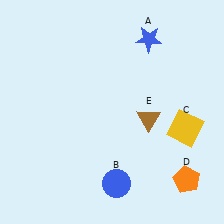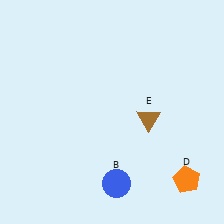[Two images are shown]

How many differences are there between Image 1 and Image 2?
There are 2 differences between the two images.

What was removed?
The yellow square (C), the blue star (A) were removed in Image 2.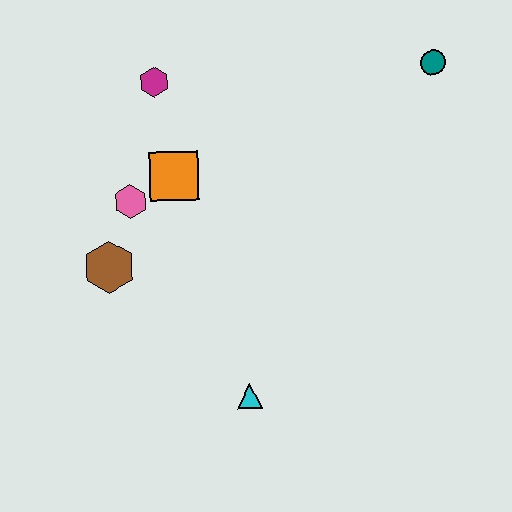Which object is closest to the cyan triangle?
The brown hexagon is closest to the cyan triangle.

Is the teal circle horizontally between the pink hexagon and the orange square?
No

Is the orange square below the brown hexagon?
No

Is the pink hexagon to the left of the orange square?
Yes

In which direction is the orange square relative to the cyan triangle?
The orange square is above the cyan triangle.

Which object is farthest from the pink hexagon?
The teal circle is farthest from the pink hexagon.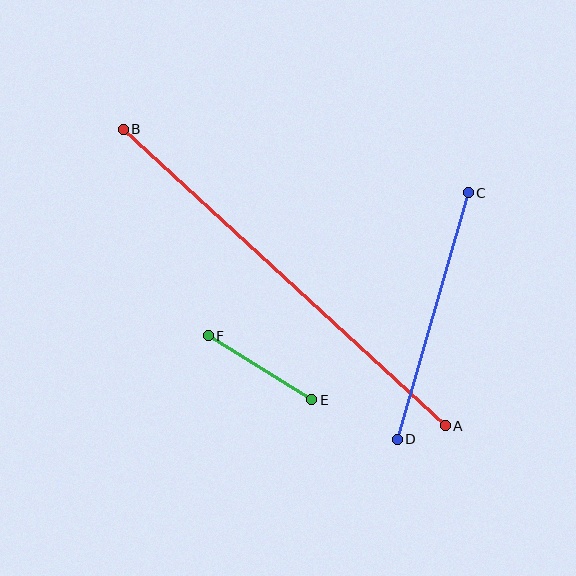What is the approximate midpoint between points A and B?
The midpoint is at approximately (284, 277) pixels.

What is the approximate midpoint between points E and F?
The midpoint is at approximately (260, 368) pixels.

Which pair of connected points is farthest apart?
Points A and B are farthest apart.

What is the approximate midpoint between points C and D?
The midpoint is at approximately (433, 316) pixels.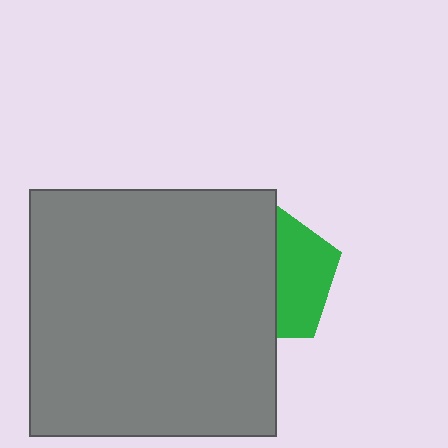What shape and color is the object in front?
The object in front is a gray square.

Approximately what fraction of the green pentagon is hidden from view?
Roughly 58% of the green pentagon is hidden behind the gray square.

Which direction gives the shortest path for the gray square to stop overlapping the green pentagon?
Moving left gives the shortest separation.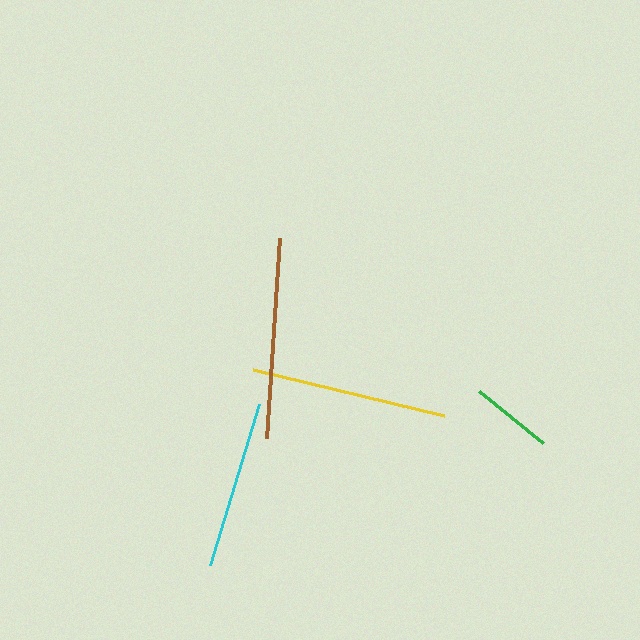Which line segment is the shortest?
The green line is the shortest at approximately 82 pixels.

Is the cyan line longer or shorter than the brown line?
The brown line is longer than the cyan line.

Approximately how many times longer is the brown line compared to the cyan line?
The brown line is approximately 1.2 times the length of the cyan line.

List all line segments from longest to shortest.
From longest to shortest: brown, yellow, cyan, green.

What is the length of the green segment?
The green segment is approximately 82 pixels long.